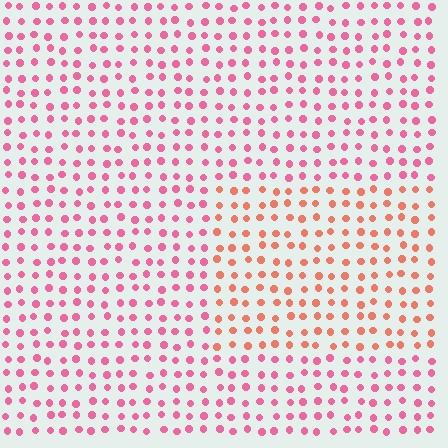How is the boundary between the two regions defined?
The boundary is defined purely by a slight shift in hue (about 34 degrees). Spacing, size, and orientation are identical on both sides.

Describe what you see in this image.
The image is filled with small pink elements in a uniform arrangement. A rectangle-shaped region is visible where the elements are tinted to a slightly different hue, forming a subtle color boundary.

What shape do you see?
I see a rectangle.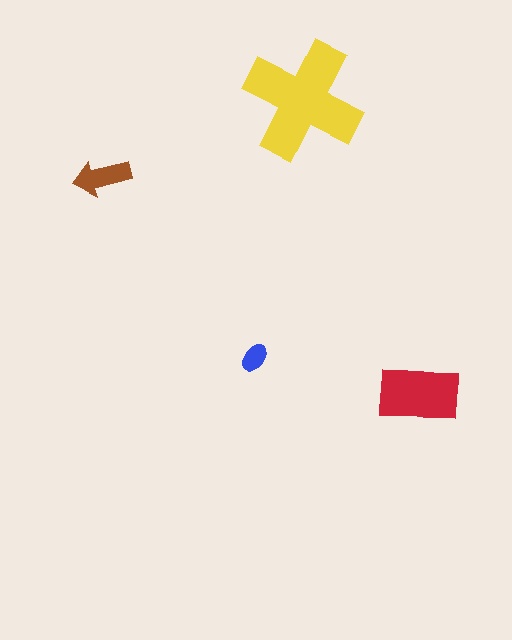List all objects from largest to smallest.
The yellow cross, the red rectangle, the brown arrow, the blue ellipse.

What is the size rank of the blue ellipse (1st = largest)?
4th.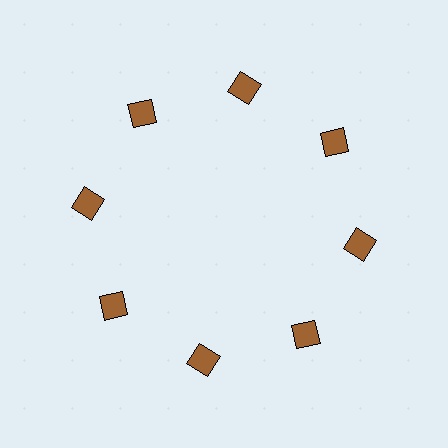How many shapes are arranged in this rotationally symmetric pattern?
There are 8 shapes, arranged in 8 groups of 1.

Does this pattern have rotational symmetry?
Yes, this pattern has 8-fold rotational symmetry. It looks the same after rotating 45 degrees around the center.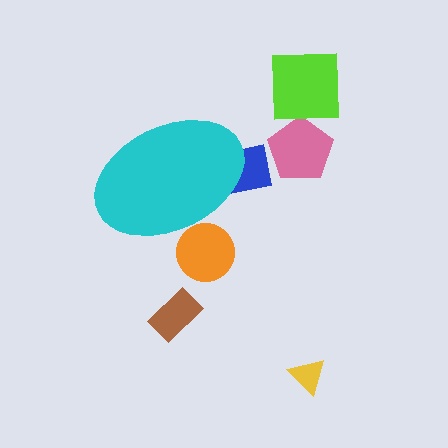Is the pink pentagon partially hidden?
No, the pink pentagon is fully visible.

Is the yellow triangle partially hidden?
No, the yellow triangle is fully visible.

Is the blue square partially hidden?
Yes, the blue square is partially hidden behind the cyan ellipse.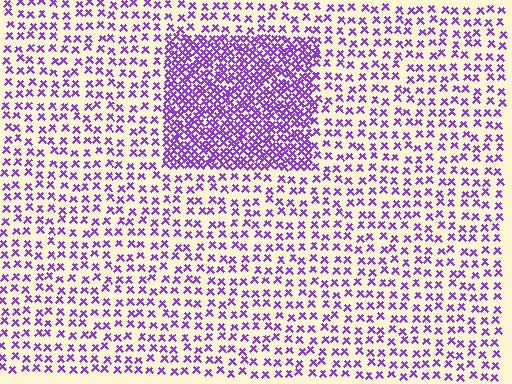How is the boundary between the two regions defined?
The boundary is defined by a change in element density (approximately 2.6x ratio). All elements are the same color, size, and shape.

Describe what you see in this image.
The image contains small purple elements arranged at two different densities. A rectangle-shaped region is visible where the elements are more densely packed than the surrounding area.